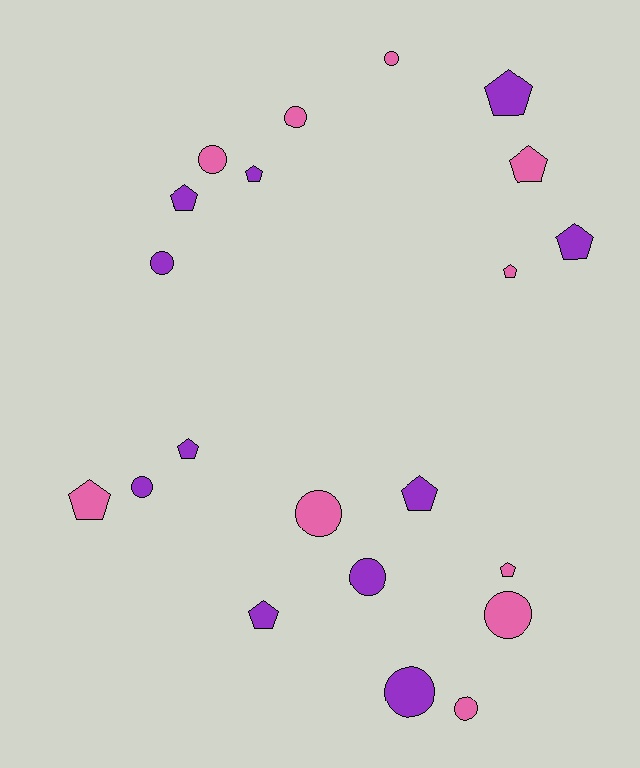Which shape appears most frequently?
Pentagon, with 11 objects.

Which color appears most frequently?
Purple, with 11 objects.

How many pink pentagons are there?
There are 4 pink pentagons.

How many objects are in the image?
There are 21 objects.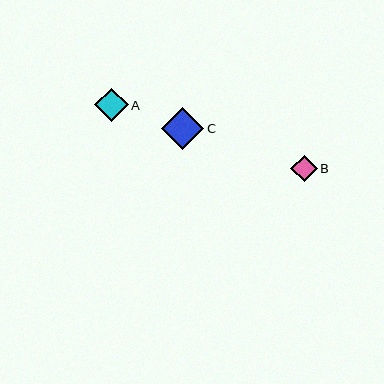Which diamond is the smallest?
Diamond B is the smallest with a size of approximately 26 pixels.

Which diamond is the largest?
Diamond C is the largest with a size of approximately 43 pixels.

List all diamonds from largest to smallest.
From largest to smallest: C, A, B.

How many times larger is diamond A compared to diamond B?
Diamond A is approximately 1.3 times the size of diamond B.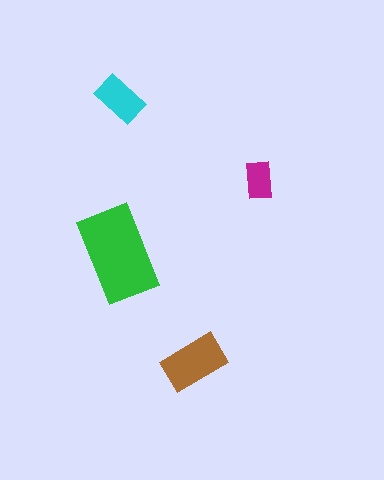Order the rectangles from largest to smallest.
the green one, the brown one, the cyan one, the magenta one.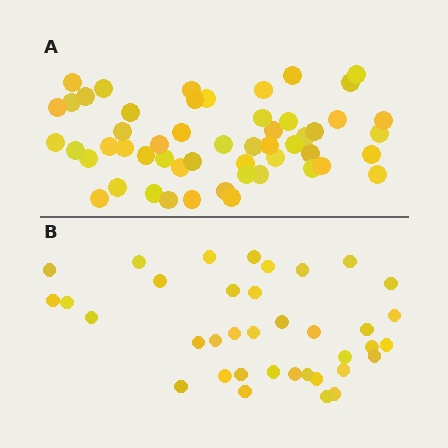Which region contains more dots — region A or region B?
Region A (the top region) has more dots.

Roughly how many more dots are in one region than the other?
Region A has approximately 15 more dots than region B.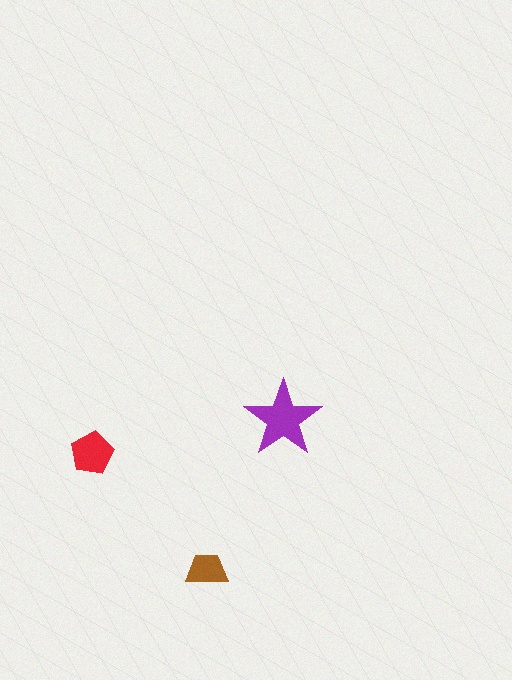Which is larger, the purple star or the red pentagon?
The purple star.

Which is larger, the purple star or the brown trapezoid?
The purple star.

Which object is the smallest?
The brown trapezoid.